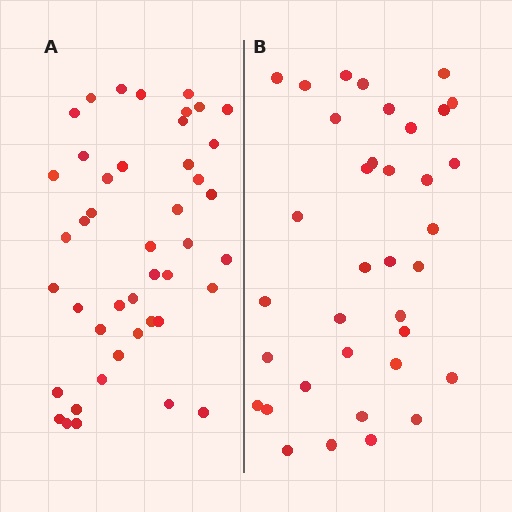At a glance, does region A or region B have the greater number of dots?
Region A (the left region) has more dots.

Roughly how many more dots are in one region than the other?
Region A has roughly 8 or so more dots than region B.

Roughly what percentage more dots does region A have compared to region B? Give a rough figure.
About 20% more.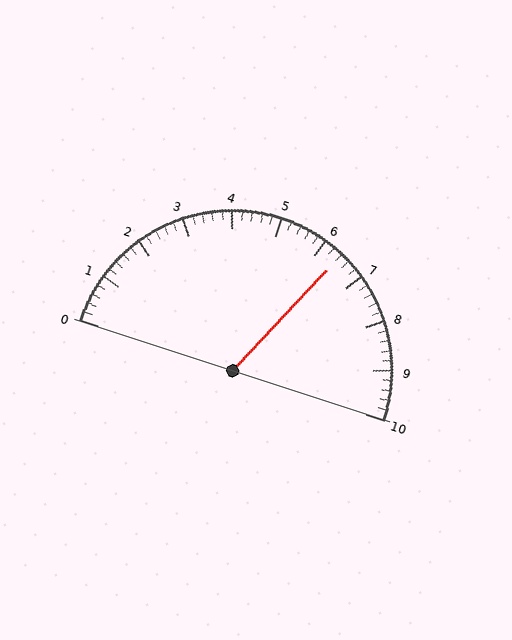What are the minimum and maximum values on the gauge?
The gauge ranges from 0 to 10.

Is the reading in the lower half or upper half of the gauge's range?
The reading is in the upper half of the range (0 to 10).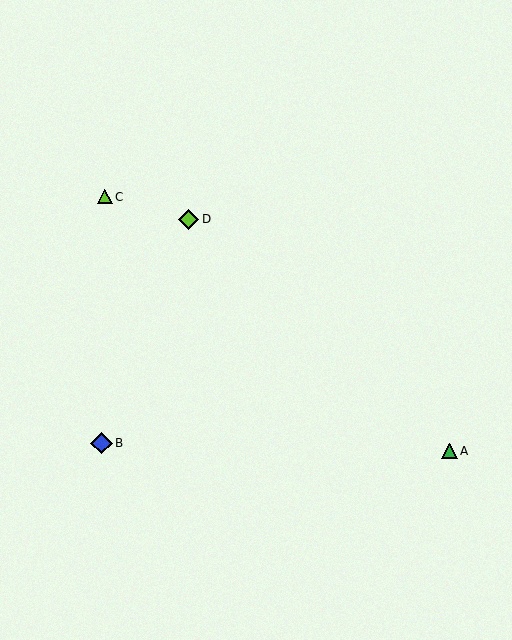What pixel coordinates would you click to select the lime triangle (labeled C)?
Click at (104, 196) to select the lime triangle C.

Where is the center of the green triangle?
The center of the green triangle is at (450, 451).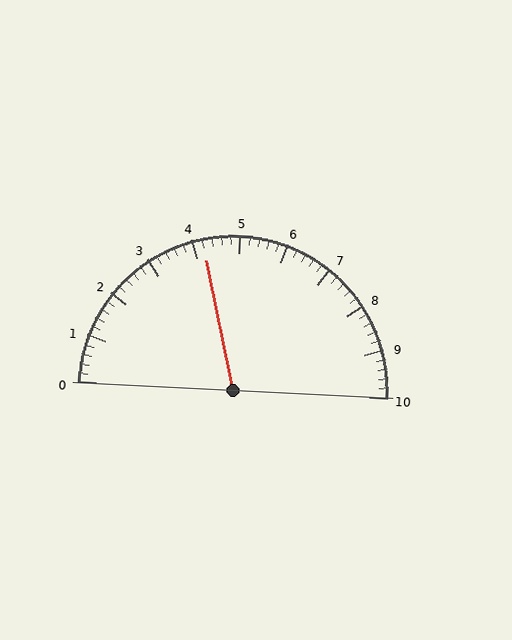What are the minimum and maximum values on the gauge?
The gauge ranges from 0 to 10.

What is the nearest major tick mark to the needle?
The nearest major tick mark is 4.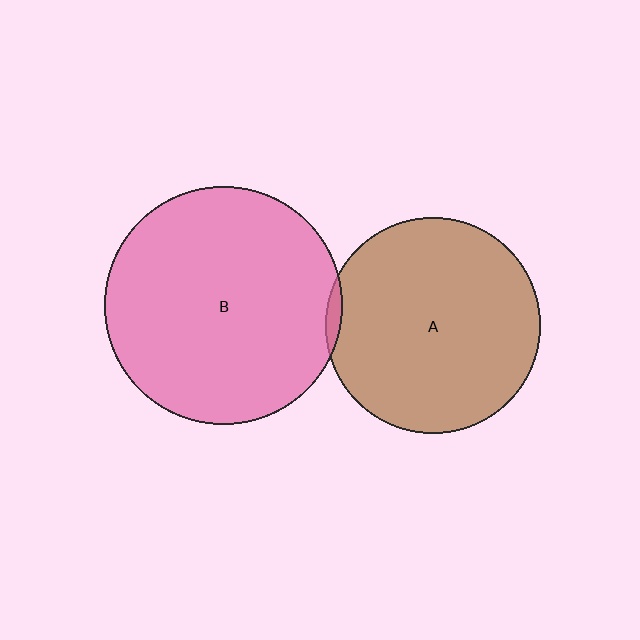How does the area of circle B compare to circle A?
Approximately 1.2 times.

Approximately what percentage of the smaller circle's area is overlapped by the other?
Approximately 5%.